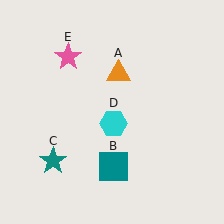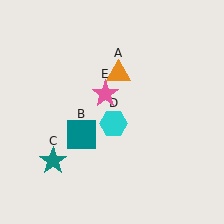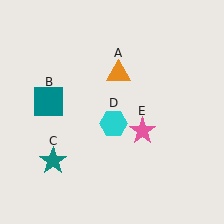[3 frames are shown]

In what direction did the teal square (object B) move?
The teal square (object B) moved up and to the left.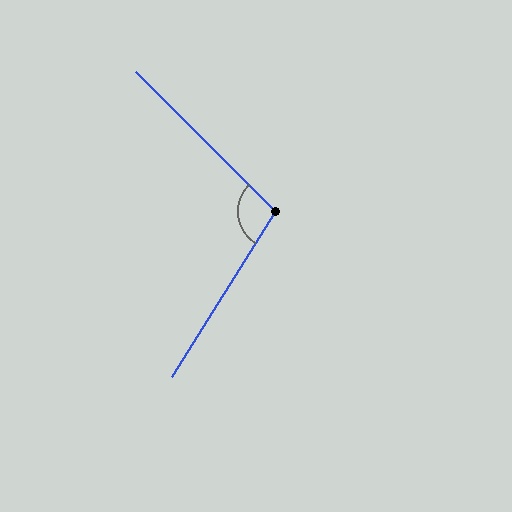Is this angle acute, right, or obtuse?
It is obtuse.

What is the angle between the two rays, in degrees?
Approximately 103 degrees.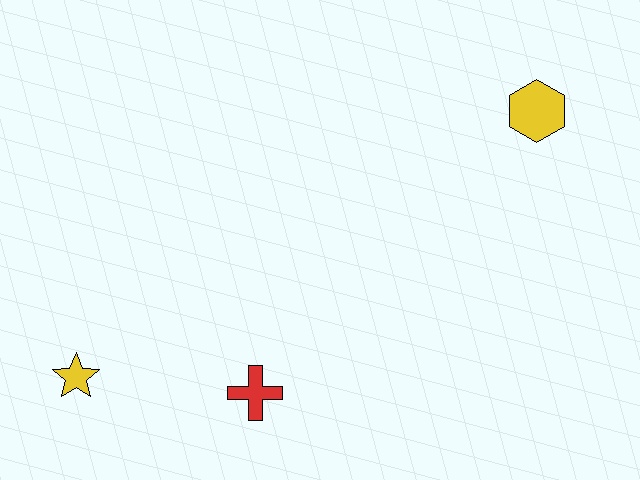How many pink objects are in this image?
There are no pink objects.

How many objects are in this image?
There are 3 objects.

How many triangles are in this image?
There are no triangles.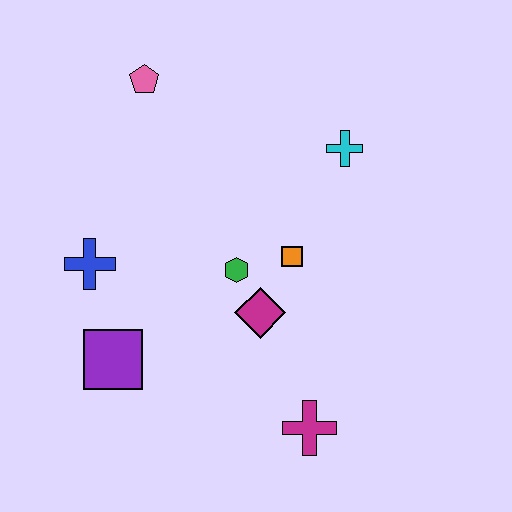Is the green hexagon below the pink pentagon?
Yes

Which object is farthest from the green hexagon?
The pink pentagon is farthest from the green hexagon.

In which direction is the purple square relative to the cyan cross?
The purple square is to the left of the cyan cross.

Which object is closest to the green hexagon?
The magenta diamond is closest to the green hexagon.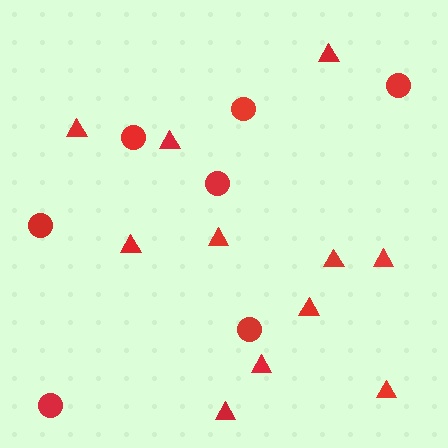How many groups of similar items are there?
There are 2 groups: one group of circles (7) and one group of triangles (11).